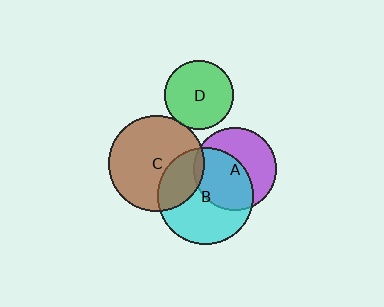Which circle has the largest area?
Circle B (cyan).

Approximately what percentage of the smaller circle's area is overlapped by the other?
Approximately 30%.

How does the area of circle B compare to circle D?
Approximately 2.0 times.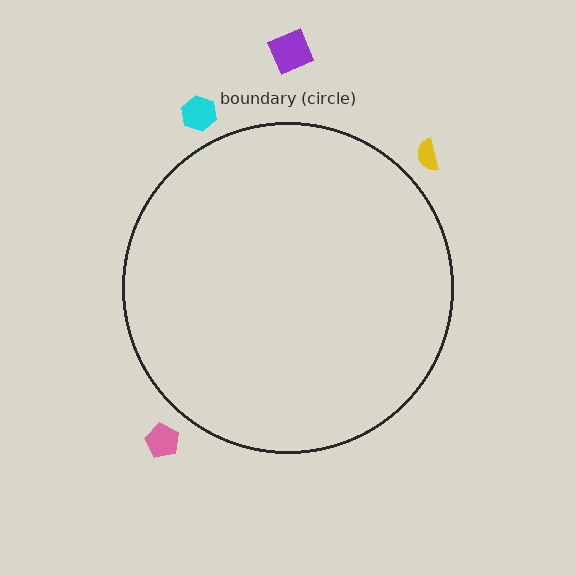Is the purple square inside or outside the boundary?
Outside.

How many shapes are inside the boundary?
0 inside, 4 outside.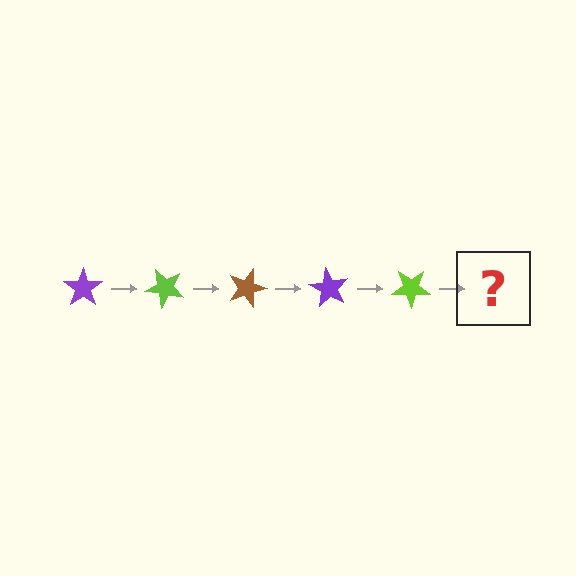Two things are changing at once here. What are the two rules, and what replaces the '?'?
The two rules are that it rotates 45 degrees each step and the color cycles through purple, lime, and brown. The '?' should be a brown star, rotated 225 degrees from the start.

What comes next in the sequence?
The next element should be a brown star, rotated 225 degrees from the start.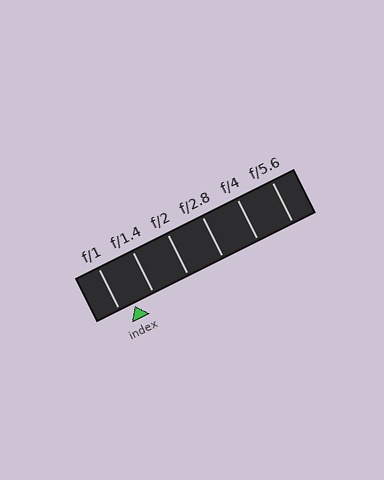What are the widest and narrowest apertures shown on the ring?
The widest aperture shown is f/1 and the narrowest is f/5.6.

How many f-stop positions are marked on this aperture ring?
There are 6 f-stop positions marked.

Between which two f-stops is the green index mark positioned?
The index mark is between f/1 and f/1.4.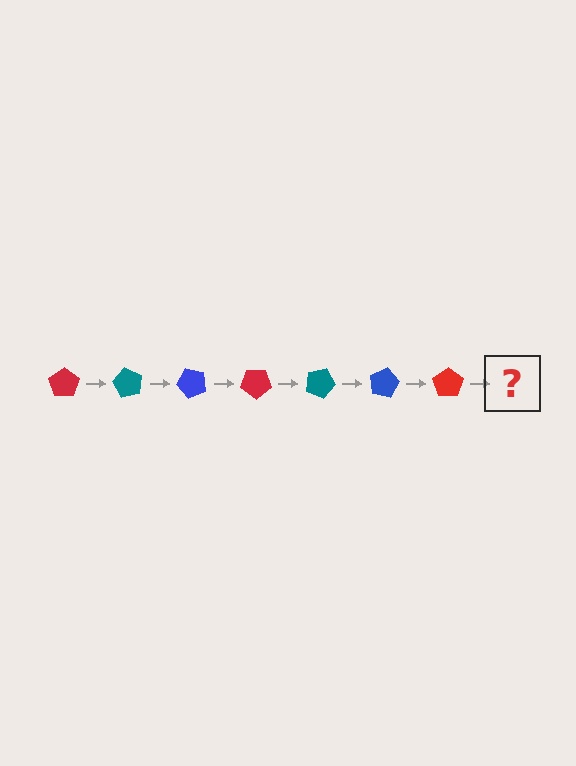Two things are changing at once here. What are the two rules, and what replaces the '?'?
The two rules are that it rotates 60 degrees each step and the color cycles through red, teal, and blue. The '?' should be a teal pentagon, rotated 420 degrees from the start.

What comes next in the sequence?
The next element should be a teal pentagon, rotated 420 degrees from the start.